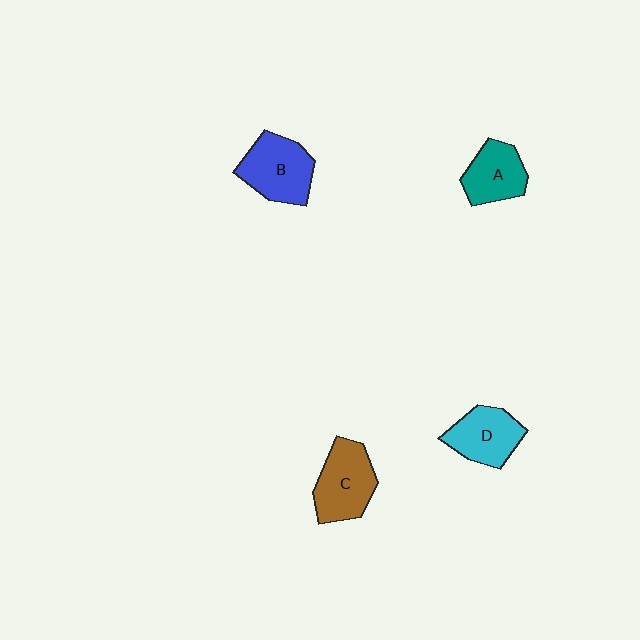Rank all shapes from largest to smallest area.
From largest to smallest: B (blue), C (brown), D (cyan), A (teal).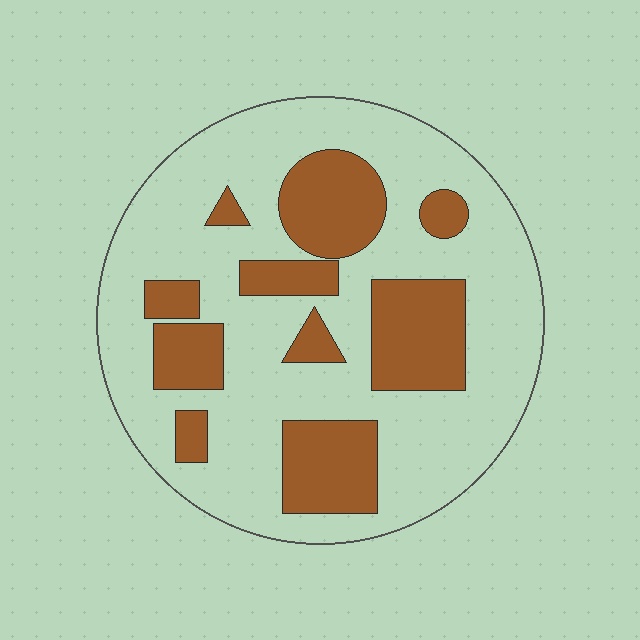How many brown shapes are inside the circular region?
10.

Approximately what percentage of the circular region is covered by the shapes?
Approximately 30%.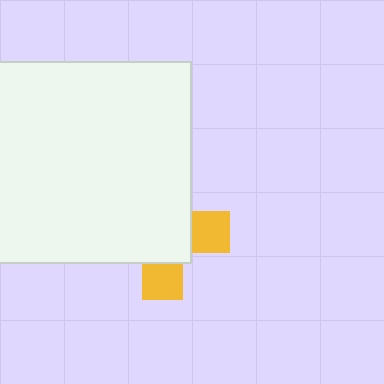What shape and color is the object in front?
The object in front is a white square.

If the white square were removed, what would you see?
You would see the complete yellow cross.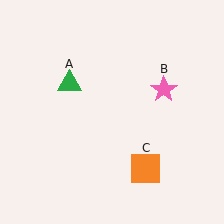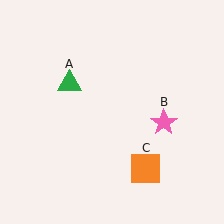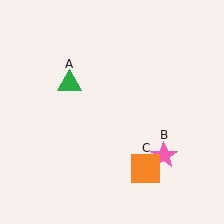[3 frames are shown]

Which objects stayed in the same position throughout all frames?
Green triangle (object A) and orange square (object C) remained stationary.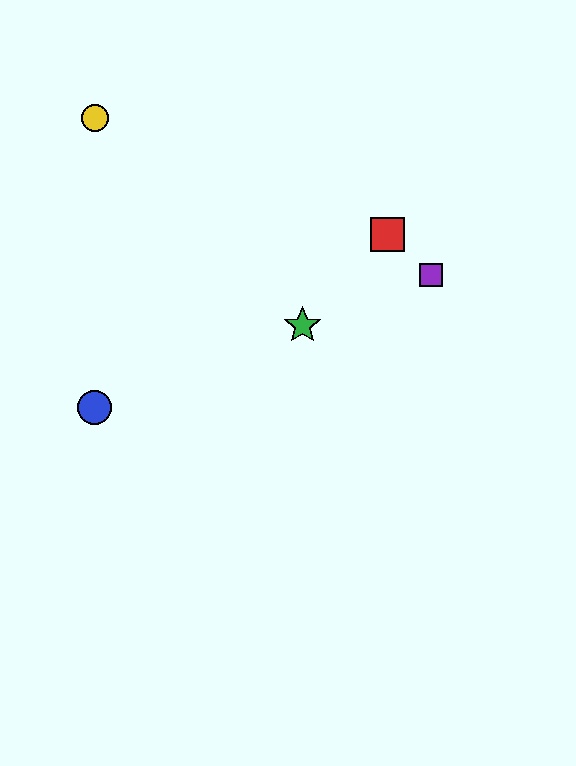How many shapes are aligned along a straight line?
3 shapes (the blue circle, the green star, the purple square) are aligned along a straight line.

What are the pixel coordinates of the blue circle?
The blue circle is at (94, 407).